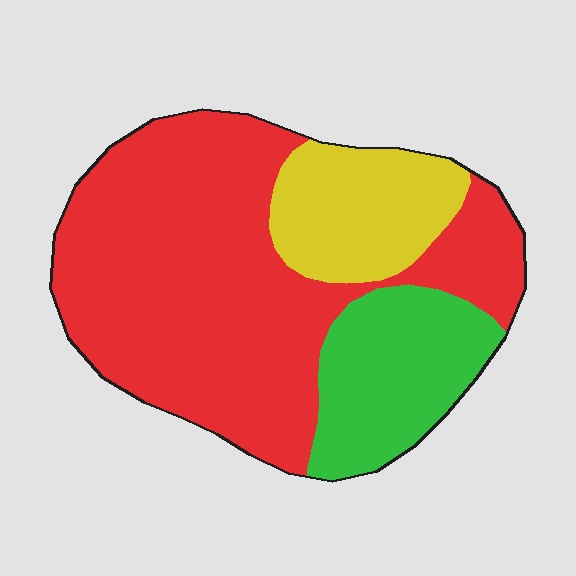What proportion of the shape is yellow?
Yellow covers around 15% of the shape.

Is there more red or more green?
Red.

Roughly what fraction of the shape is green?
Green covers around 20% of the shape.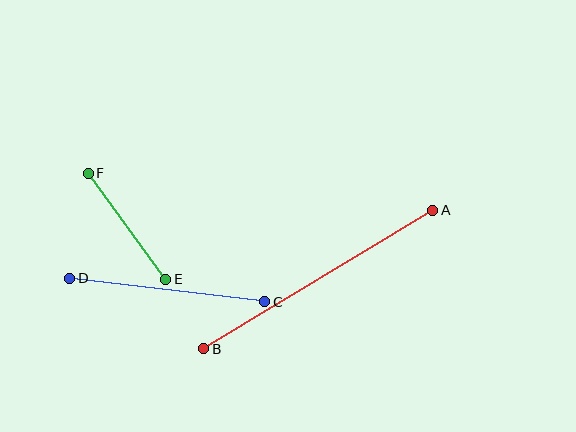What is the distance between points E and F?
The distance is approximately 131 pixels.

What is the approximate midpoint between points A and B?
The midpoint is at approximately (318, 280) pixels.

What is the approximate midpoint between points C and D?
The midpoint is at approximately (167, 290) pixels.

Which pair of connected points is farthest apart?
Points A and B are farthest apart.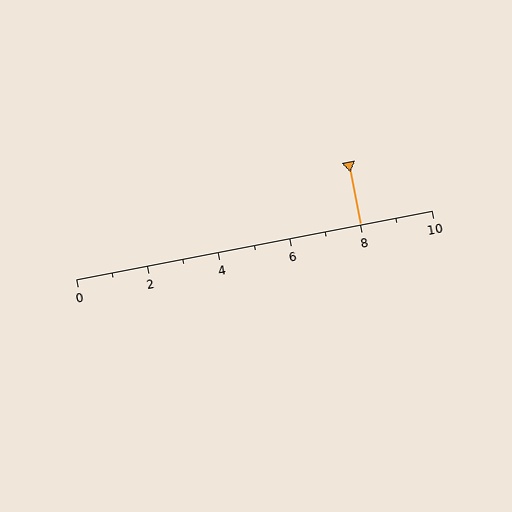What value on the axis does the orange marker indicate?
The marker indicates approximately 8.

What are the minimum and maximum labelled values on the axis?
The axis runs from 0 to 10.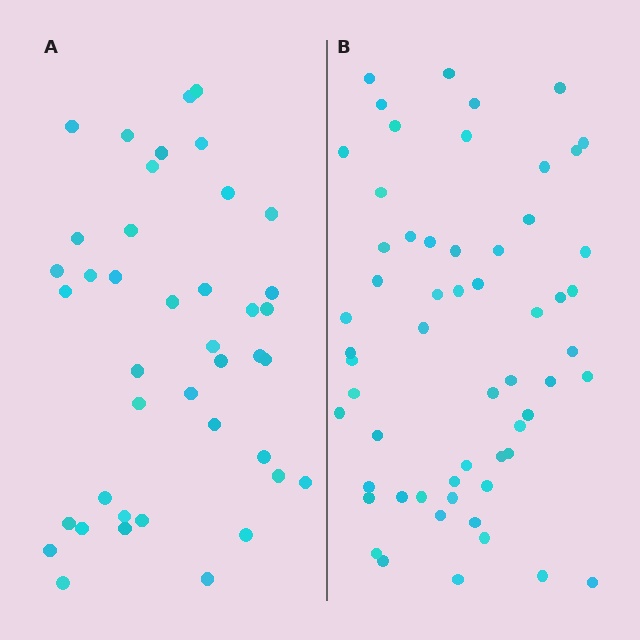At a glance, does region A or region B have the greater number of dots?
Region B (the right region) has more dots.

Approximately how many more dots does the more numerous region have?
Region B has approximately 15 more dots than region A.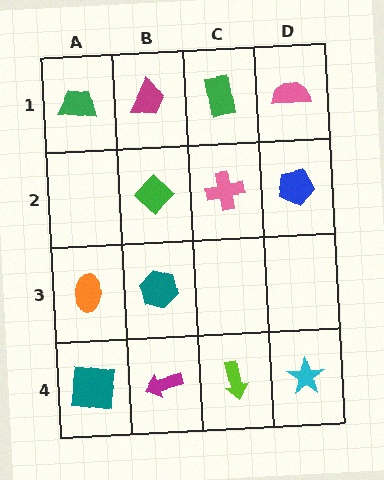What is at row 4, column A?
A teal square.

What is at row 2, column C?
A pink cross.